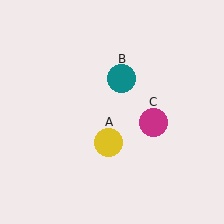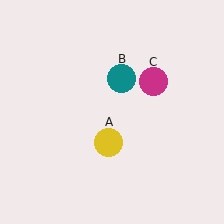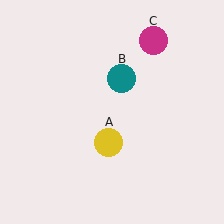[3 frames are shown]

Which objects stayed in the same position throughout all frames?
Yellow circle (object A) and teal circle (object B) remained stationary.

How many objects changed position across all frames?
1 object changed position: magenta circle (object C).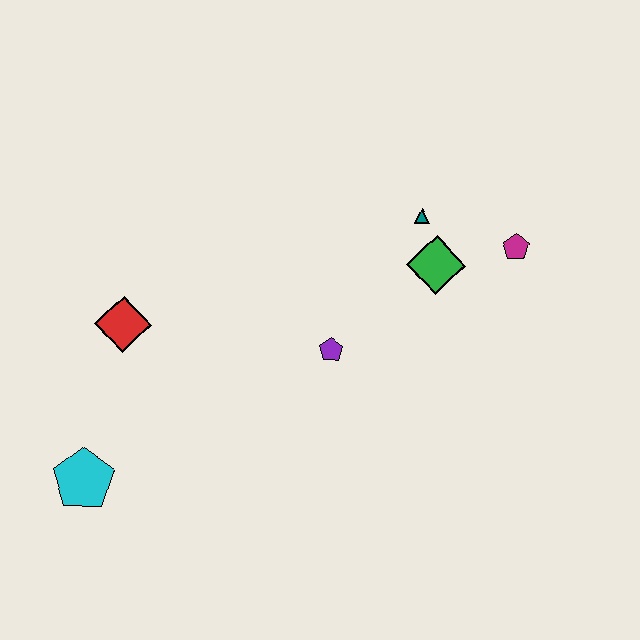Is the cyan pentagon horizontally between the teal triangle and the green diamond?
No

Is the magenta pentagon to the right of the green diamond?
Yes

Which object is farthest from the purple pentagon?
The cyan pentagon is farthest from the purple pentagon.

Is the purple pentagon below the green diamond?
Yes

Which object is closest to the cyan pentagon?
The red diamond is closest to the cyan pentagon.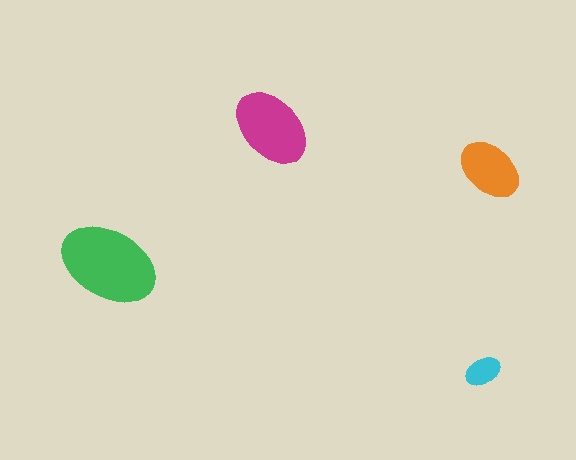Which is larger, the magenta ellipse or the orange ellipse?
The magenta one.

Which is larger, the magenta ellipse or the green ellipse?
The green one.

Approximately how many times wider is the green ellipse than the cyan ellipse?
About 2.5 times wider.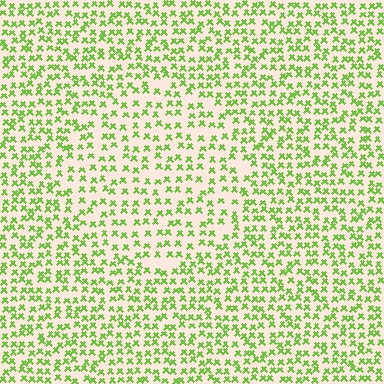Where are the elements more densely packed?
The elements are more densely packed outside the circle boundary.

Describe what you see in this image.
The image contains small lime elements arranged at two different densities. A circle-shaped region is visible where the elements are less densely packed than the surrounding area.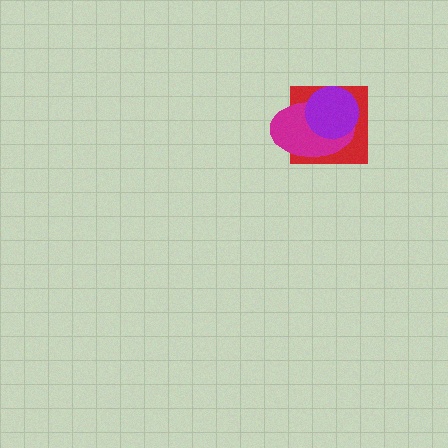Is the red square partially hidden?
Yes, it is partially covered by another shape.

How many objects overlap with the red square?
2 objects overlap with the red square.